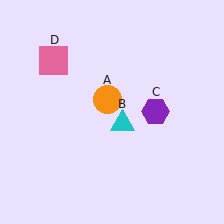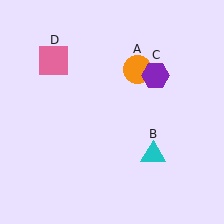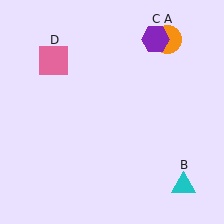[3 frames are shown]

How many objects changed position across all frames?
3 objects changed position: orange circle (object A), cyan triangle (object B), purple hexagon (object C).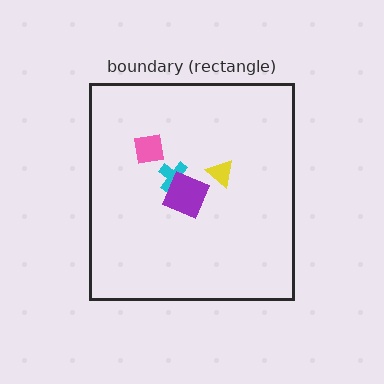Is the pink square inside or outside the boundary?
Inside.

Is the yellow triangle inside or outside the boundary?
Inside.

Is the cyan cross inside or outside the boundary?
Inside.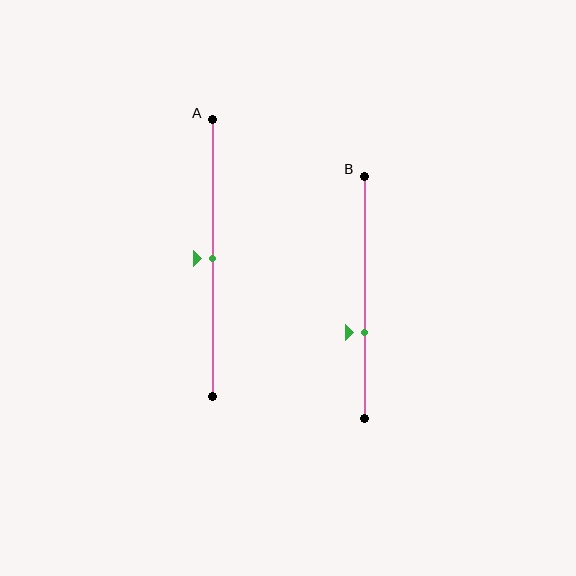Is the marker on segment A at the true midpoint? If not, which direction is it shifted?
Yes, the marker on segment A is at the true midpoint.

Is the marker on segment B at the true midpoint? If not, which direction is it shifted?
No, the marker on segment B is shifted downward by about 15% of the segment length.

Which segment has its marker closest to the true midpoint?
Segment A has its marker closest to the true midpoint.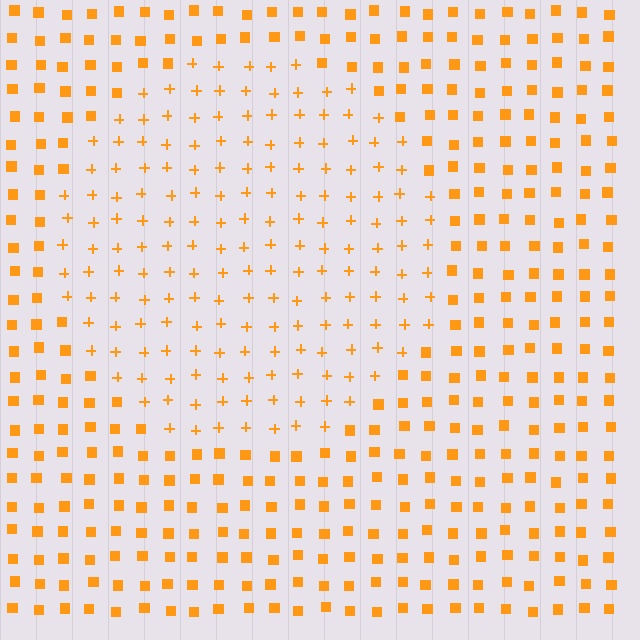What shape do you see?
I see a circle.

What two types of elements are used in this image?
The image uses plus signs inside the circle region and squares outside it.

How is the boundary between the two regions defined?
The boundary is defined by a change in element shape: plus signs inside vs. squares outside. All elements share the same color and spacing.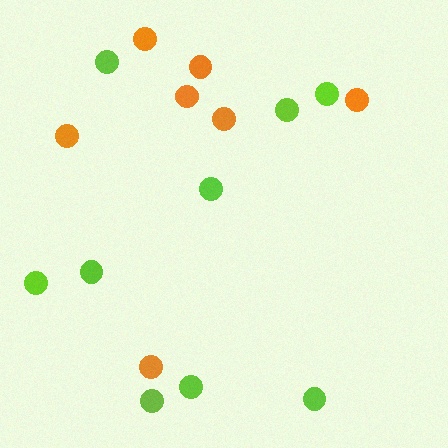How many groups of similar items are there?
There are 2 groups: one group of lime circles (9) and one group of orange circles (7).